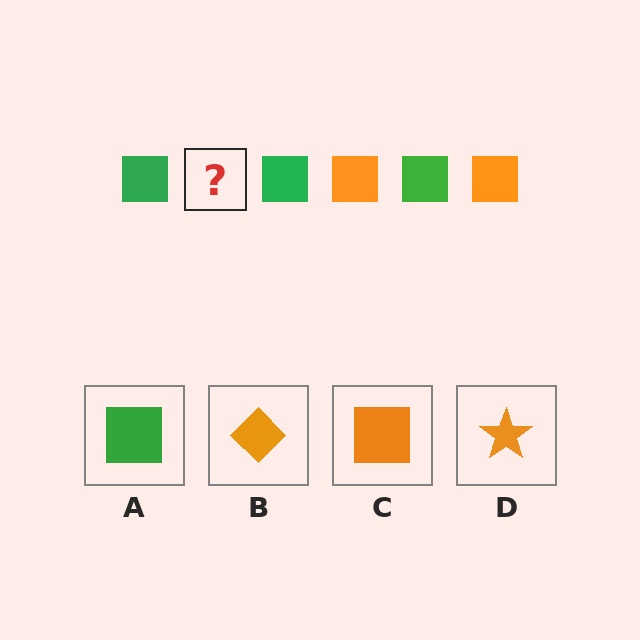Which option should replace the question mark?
Option C.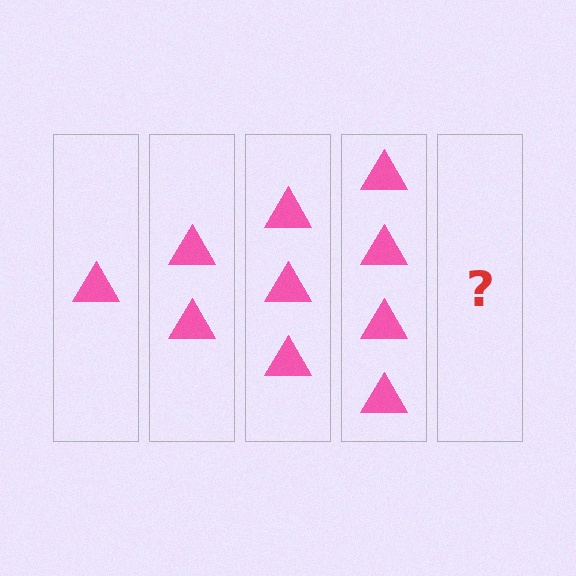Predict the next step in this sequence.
The next step is 5 triangles.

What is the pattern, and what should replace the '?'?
The pattern is that each step adds one more triangle. The '?' should be 5 triangles.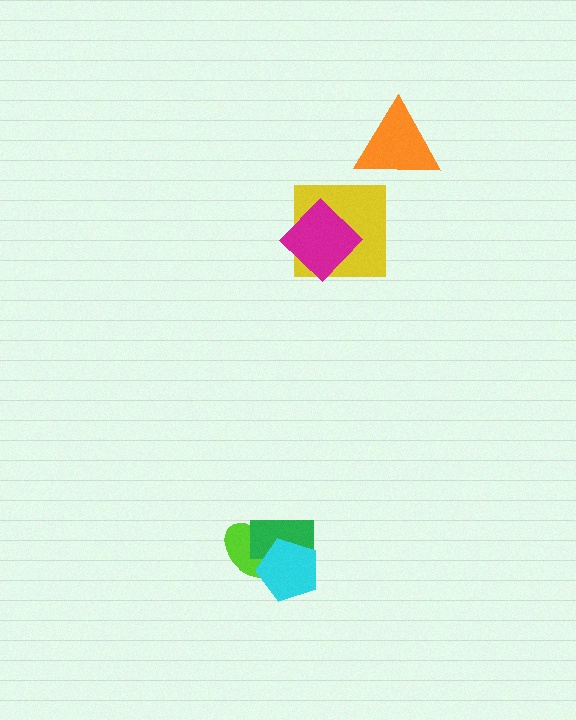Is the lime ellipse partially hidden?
Yes, it is partially covered by another shape.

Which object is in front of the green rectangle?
The cyan pentagon is in front of the green rectangle.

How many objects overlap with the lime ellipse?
2 objects overlap with the lime ellipse.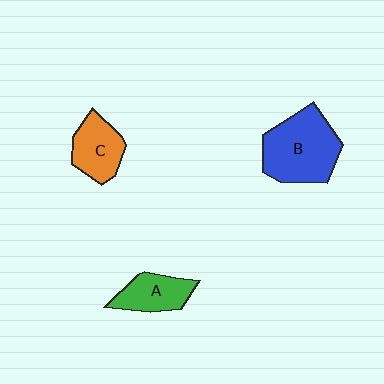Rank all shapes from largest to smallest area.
From largest to smallest: B (blue), C (orange), A (green).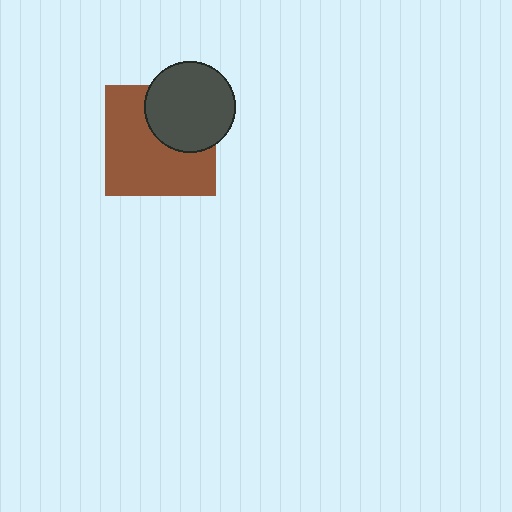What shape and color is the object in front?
The object in front is a dark gray circle.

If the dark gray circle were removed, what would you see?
You would see the complete brown square.